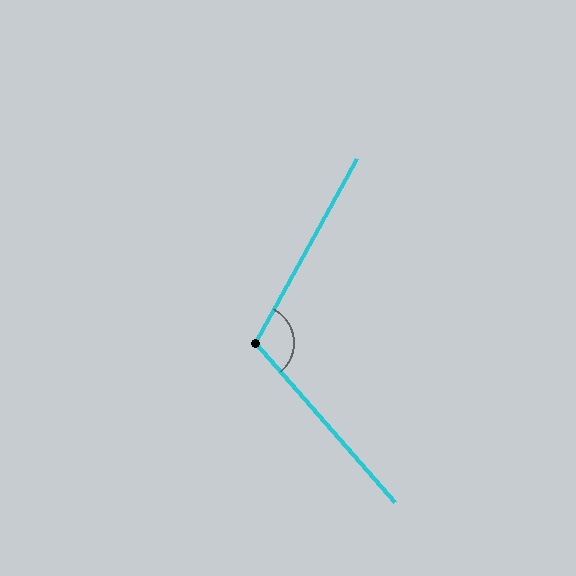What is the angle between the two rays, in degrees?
Approximately 110 degrees.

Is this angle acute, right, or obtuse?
It is obtuse.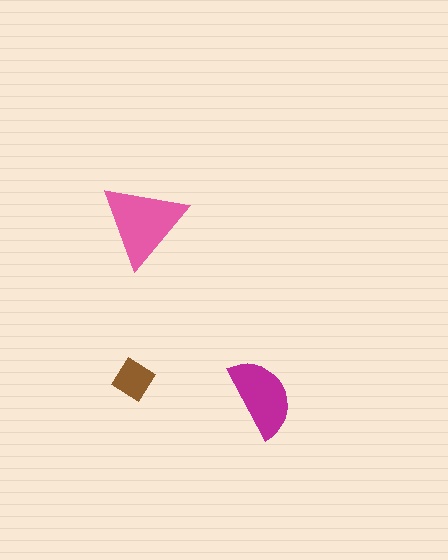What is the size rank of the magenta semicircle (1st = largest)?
2nd.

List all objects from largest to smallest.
The pink triangle, the magenta semicircle, the brown diamond.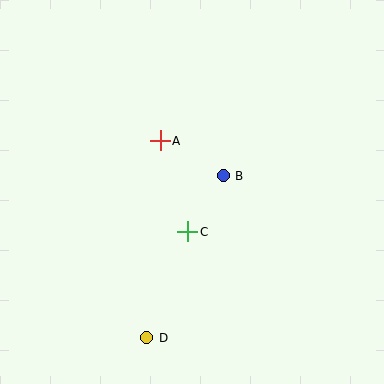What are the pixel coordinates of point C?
Point C is at (188, 232).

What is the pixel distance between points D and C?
The distance between D and C is 113 pixels.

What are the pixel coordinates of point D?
Point D is at (147, 338).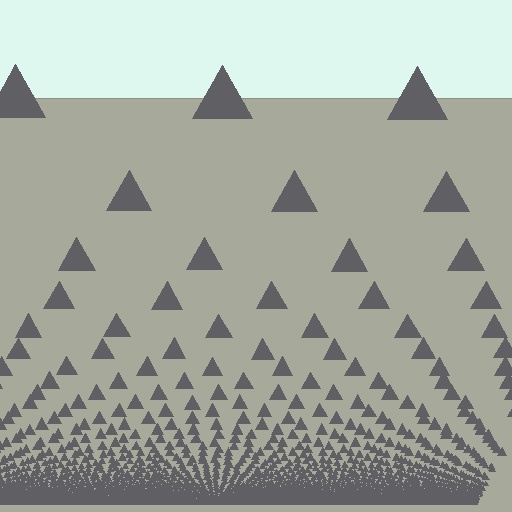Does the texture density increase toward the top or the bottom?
Density increases toward the bottom.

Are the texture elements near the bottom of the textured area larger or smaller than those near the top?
Smaller. The gradient is inverted — elements near the bottom are smaller and denser.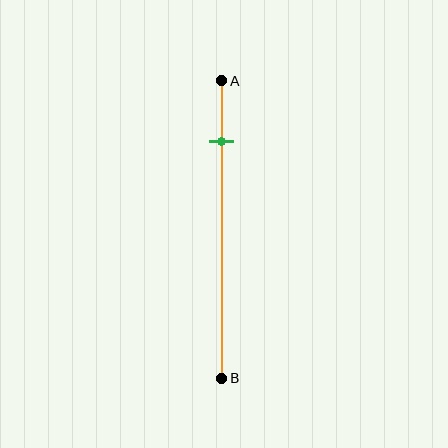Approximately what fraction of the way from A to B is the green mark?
The green mark is approximately 20% of the way from A to B.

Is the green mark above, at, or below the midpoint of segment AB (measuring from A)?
The green mark is above the midpoint of segment AB.